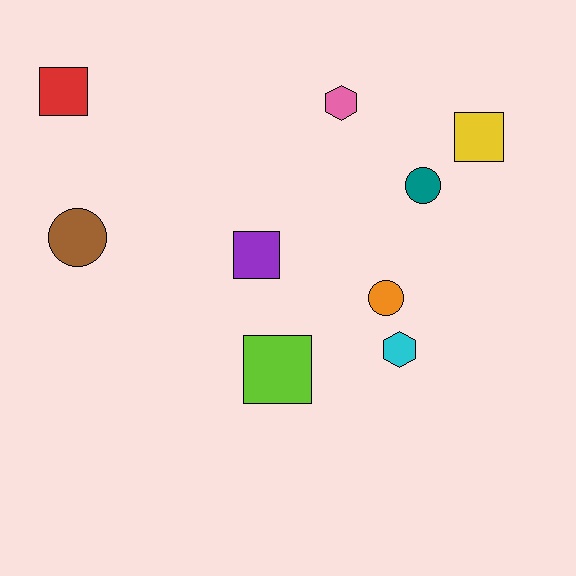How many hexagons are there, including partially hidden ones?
There are 2 hexagons.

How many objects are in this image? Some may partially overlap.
There are 9 objects.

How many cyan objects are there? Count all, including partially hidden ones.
There is 1 cyan object.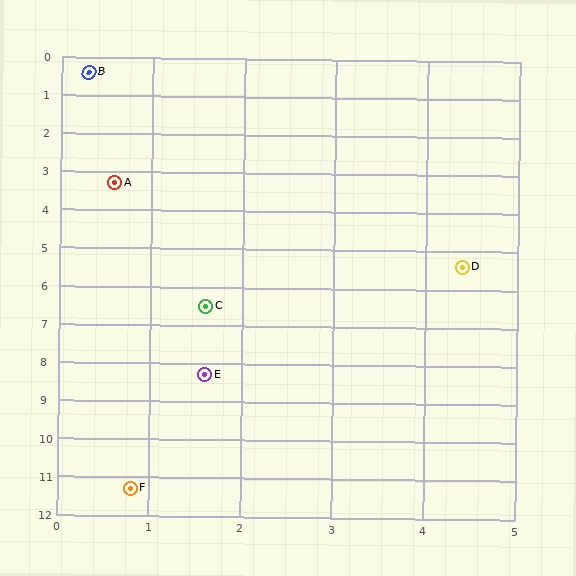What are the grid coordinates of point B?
Point B is at approximately (0.3, 0.4).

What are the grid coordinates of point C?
Point C is at approximately (1.6, 6.5).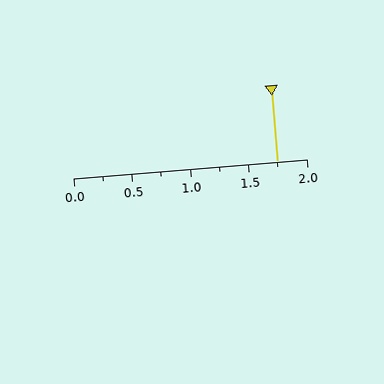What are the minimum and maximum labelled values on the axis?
The axis runs from 0.0 to 2.0.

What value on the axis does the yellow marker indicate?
The marker indicates approximately 1.75.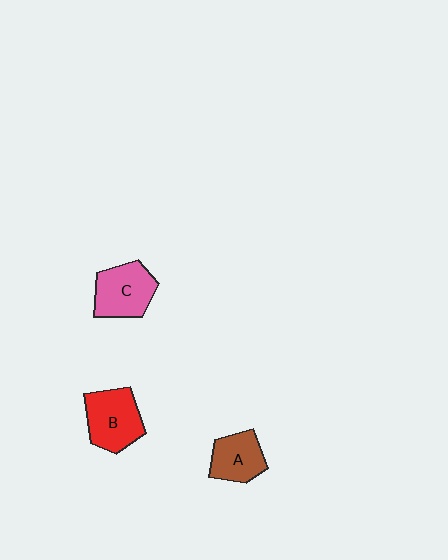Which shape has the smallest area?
Shape A (brown).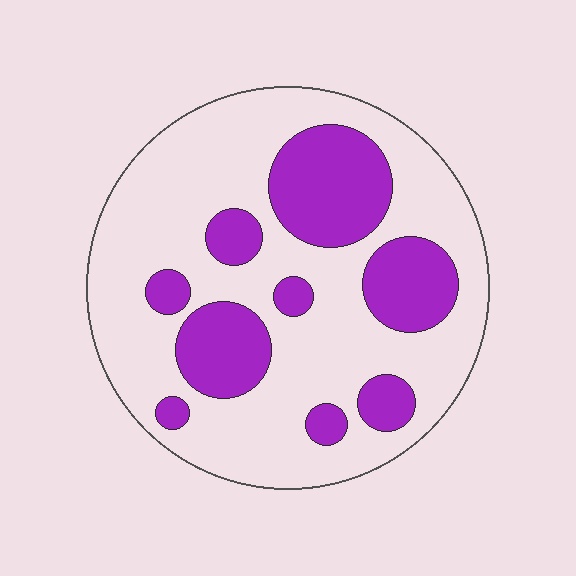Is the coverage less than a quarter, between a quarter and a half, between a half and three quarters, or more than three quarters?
Between a quarter and a half.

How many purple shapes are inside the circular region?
9.